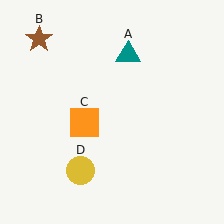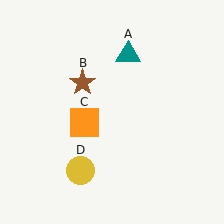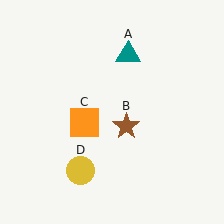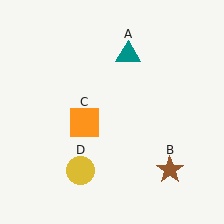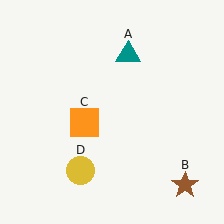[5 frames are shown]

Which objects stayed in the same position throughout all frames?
Teal triangle (object A) and orange square (object C) and yellow circle (object D) remained stationary.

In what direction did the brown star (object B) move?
The brown star (object B) moved down and to the right.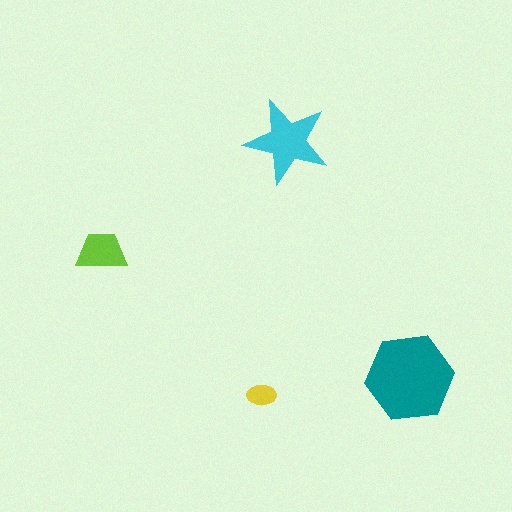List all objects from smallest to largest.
The yellow ellipse, the lime trapezoid, the cyan star, the teal hexagon.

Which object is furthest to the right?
The teal hexagon is rightmost.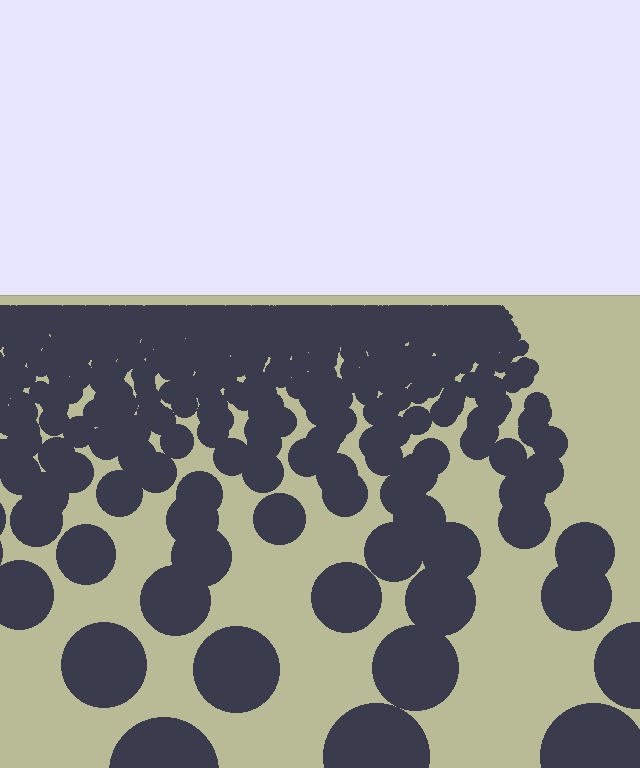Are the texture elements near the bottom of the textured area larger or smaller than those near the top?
Larger. Near the bottom, elements are closer to the viewer and appear at a bigger on-screen size.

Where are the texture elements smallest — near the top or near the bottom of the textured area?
Near the top.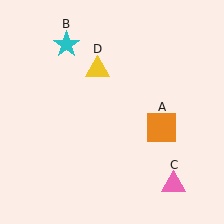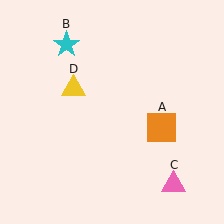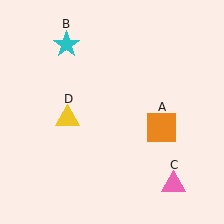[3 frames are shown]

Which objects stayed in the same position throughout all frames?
Orange square (object A) and cyan star (object B) and pink triangle (object C) remained stationary.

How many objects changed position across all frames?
1 object changed position: yellow triangle (object D).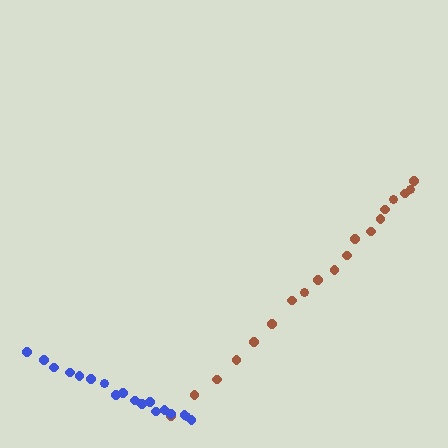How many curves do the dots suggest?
There are 2 distinct paths.